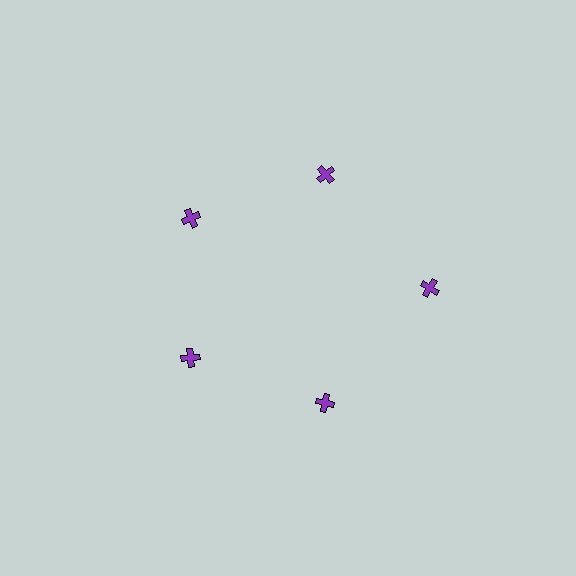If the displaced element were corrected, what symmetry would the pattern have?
It would have 5-fold rotational symmetry — the pattern would map onto itself every 72 degrees.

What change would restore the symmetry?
The symmetry would be restored by moving it inward, back onto the ring so that all 5 crosses sit at equal angles and equal distance from the center.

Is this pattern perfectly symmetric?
No. The 5 purple crosses are arranged in a ring, but one element near the 3 o'clock position is pushed outward from the center, breaking the 5-fold rotational symmetry.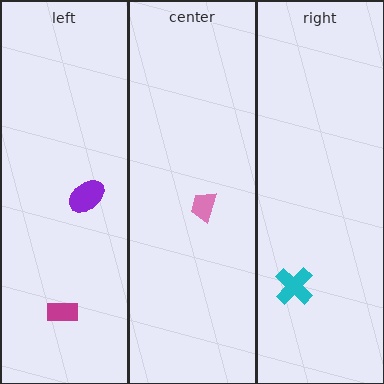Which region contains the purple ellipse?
The left region.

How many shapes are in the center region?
1.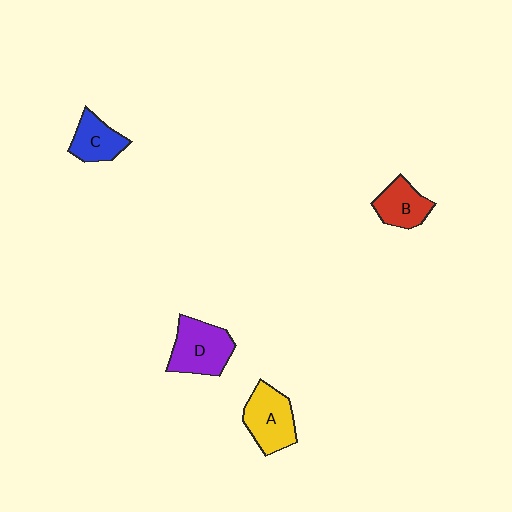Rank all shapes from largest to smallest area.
From largest to smallest: D (purple), A (yellow), B (red), C (blue).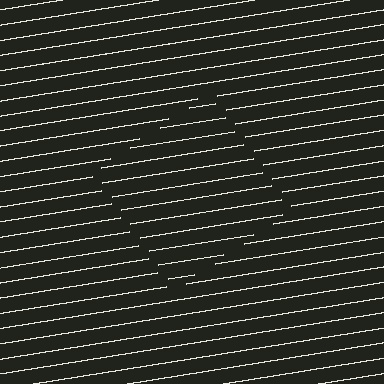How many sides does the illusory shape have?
4 sides — the line-ends trace a square.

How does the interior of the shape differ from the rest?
The interior of the shape contains the same grating, shifted by half a period — the contour is defined by the phase discontinuity where line-ends from the inner and outer gratings abut.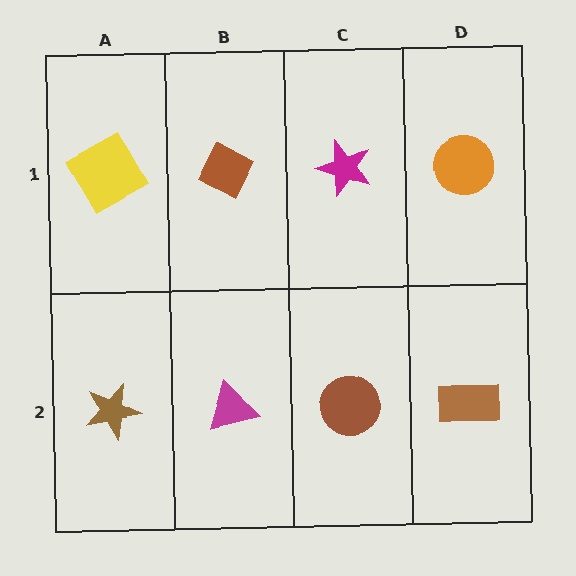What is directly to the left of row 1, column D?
A magenta star.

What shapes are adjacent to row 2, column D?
An orange circle (row 1, column D), a brown circle (row 2, column C).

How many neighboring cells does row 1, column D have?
2.